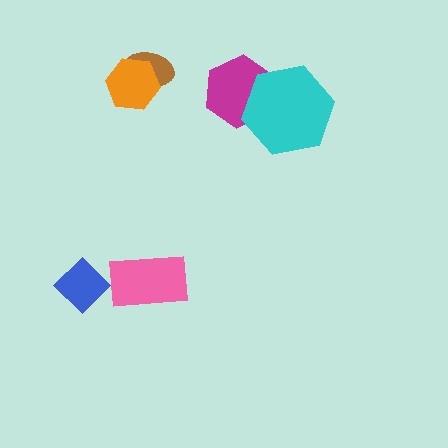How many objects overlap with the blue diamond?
0 objects overlap with the blue diamond.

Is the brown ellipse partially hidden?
Yes, it is partially covered by another shape.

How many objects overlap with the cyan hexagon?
1 object overlaps with the cyan hexagon.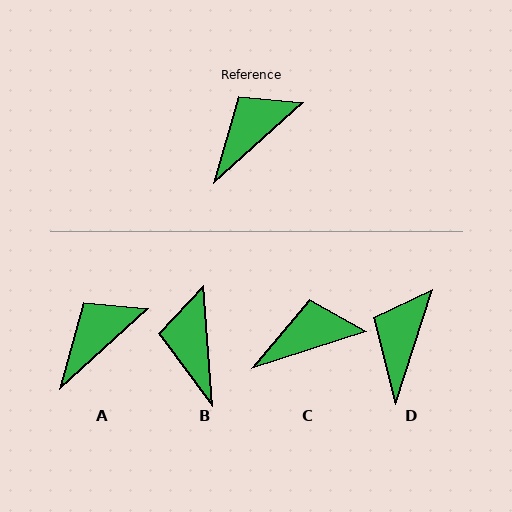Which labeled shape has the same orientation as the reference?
A.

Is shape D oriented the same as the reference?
No, it is off by about 30 degrees.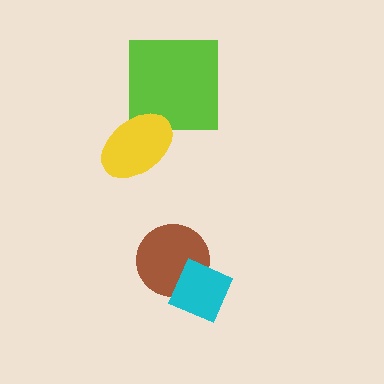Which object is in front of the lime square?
The yellow ellipse is in front of the lime square.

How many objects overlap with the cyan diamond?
1 object overlaps with the cyan diamond.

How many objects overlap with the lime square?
1 object overlaps with the lime square.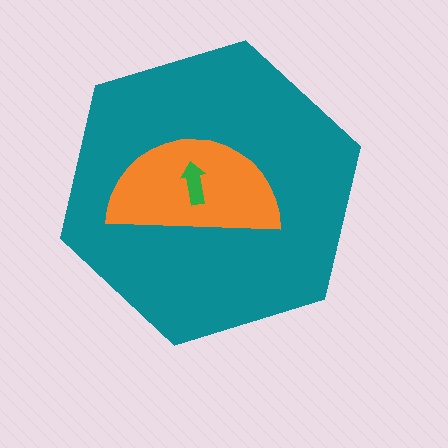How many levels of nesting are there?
3.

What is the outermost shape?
The teal hexagon.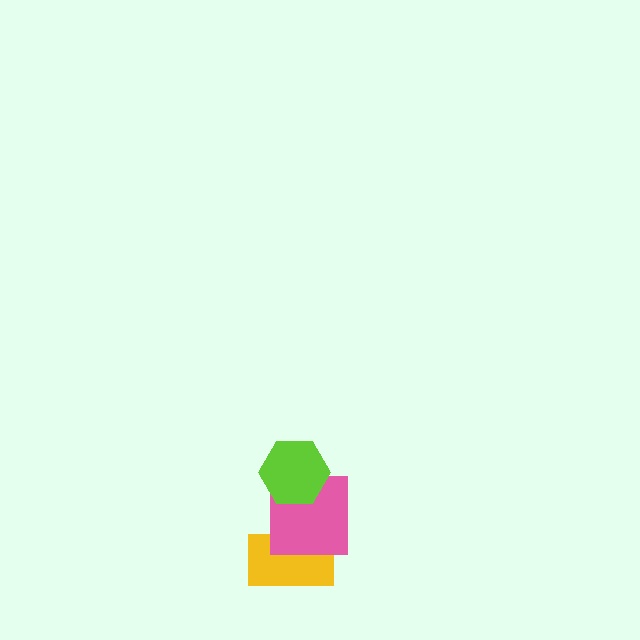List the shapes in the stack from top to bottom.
From top to bottom: the lime hexagon, the pink square, the yellow rectangle.